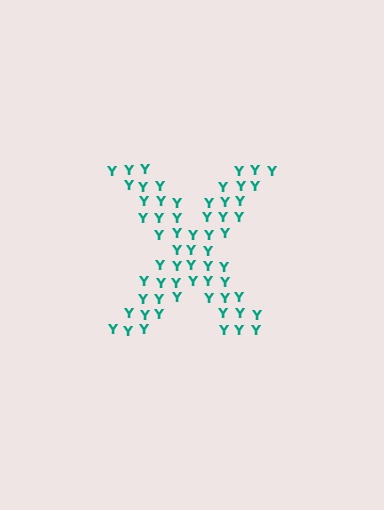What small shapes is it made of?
It is made of small letter Y's.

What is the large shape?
The large shape is the letter X.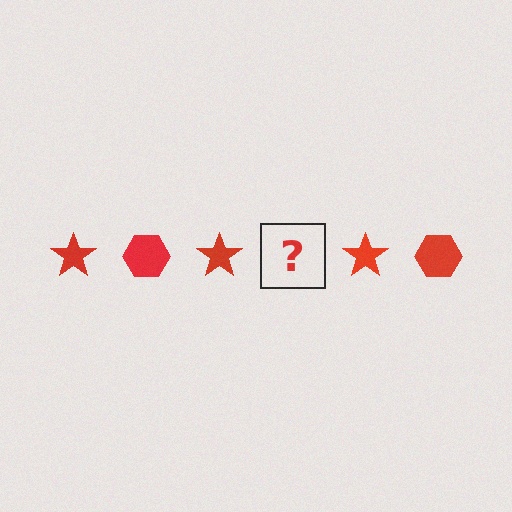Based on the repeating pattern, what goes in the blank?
The blank should be a red hexagon.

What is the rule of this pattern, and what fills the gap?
The rule is that the pattern cycles through star, hexagon shapes in red. The gap should be filled with a red hexagon.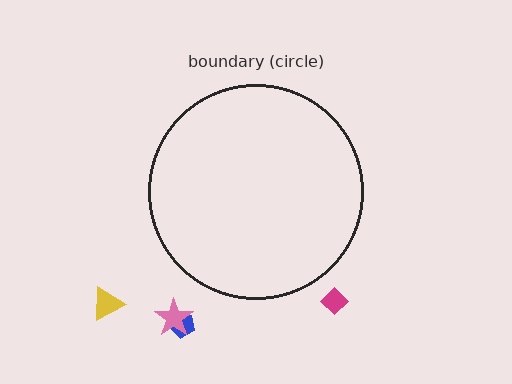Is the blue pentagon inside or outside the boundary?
Outside.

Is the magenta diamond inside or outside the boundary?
Outside.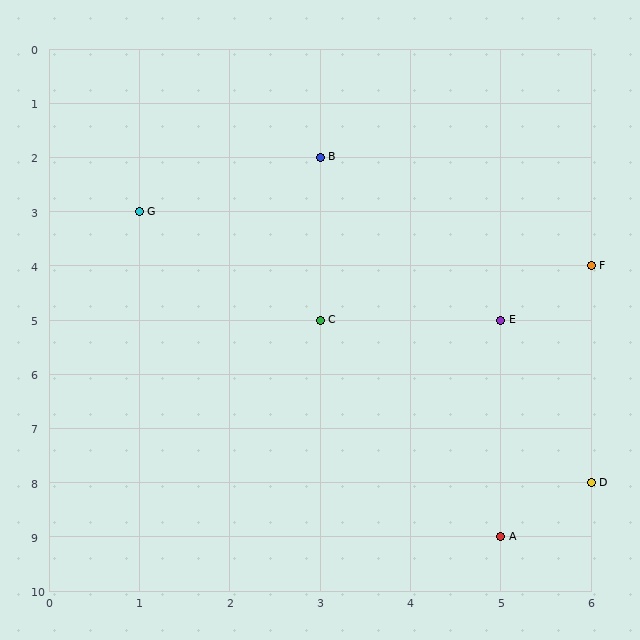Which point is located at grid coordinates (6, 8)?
Point D is at (6, 8).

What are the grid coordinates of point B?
Point B is at grid coordinates (3, 2).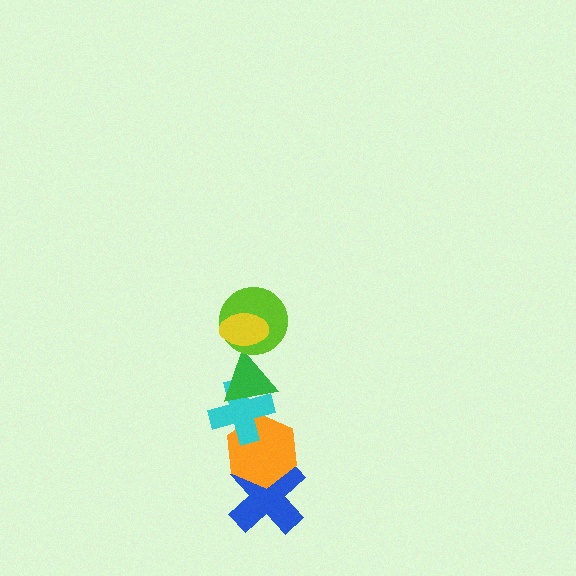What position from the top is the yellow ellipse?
The yellow ellipse is 1st from the top.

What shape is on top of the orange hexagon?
The cyan cross is on top of the orange hexagon.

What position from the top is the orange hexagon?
The orange hexagon is 5th from the top.